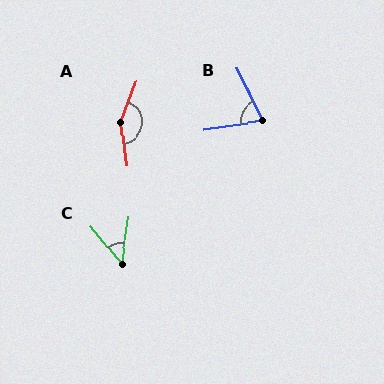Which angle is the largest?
A, at approximately 152 degrees.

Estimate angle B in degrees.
Approximately 73 degrees.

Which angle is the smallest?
C, at approximately 48 degrees.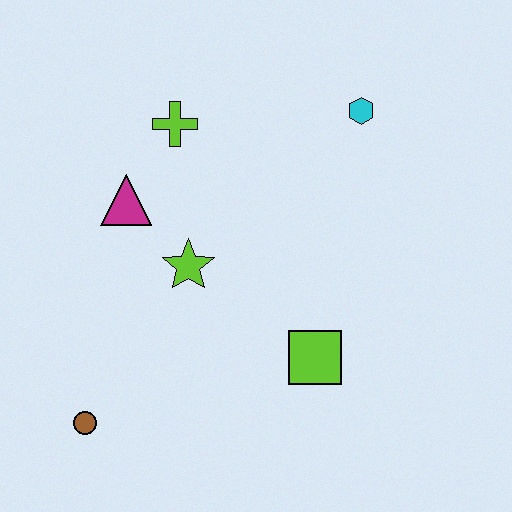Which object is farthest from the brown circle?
The cyan hexagon is farthest from the brown circle.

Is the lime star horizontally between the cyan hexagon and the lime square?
No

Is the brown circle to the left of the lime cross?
Yes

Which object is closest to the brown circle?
The lime star is closest to the brown circle.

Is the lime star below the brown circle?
No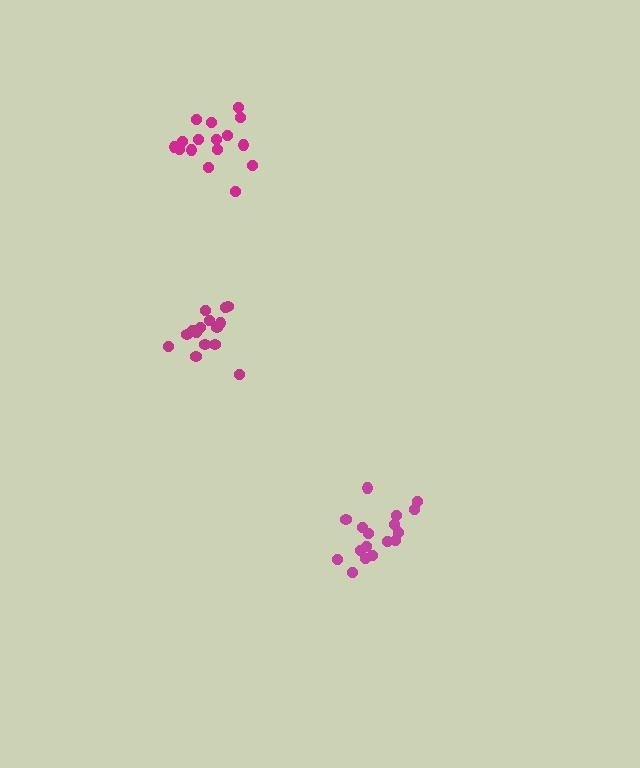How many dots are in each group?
Group 1: 17 dots, Group 2: 16 dots, Group 3: 15 dots (48 total).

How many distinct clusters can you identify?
There are 3 distinct clusters.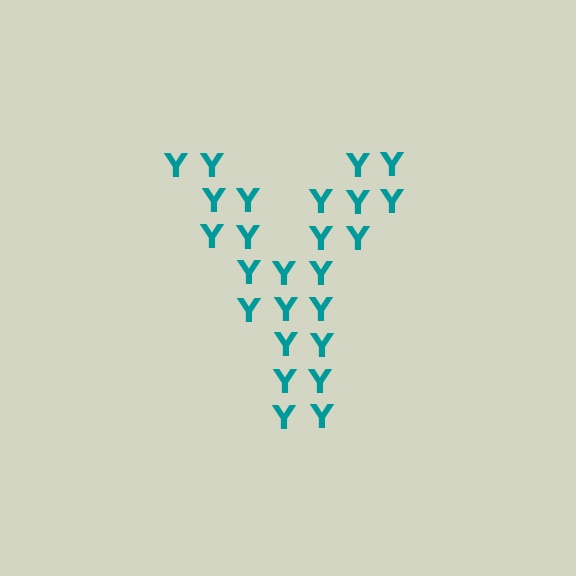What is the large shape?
The large shape is the letter Y.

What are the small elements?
The small elements are letter Y's.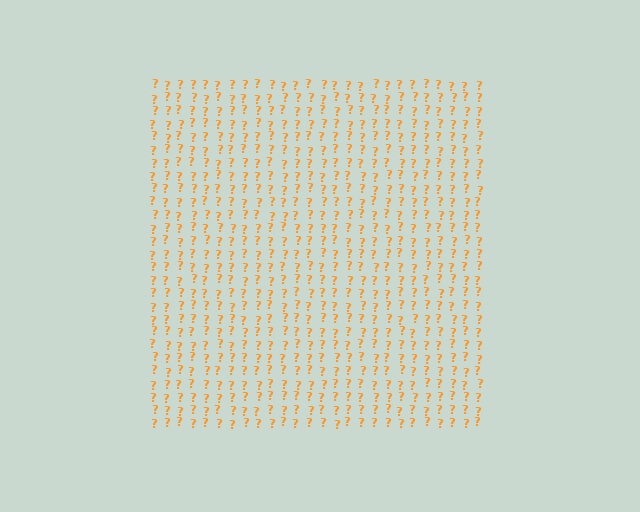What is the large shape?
The large shape is a square.